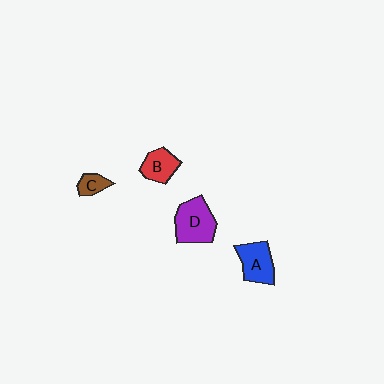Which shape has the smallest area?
Shape C (brown).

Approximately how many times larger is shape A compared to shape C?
Approximately 2.2 times.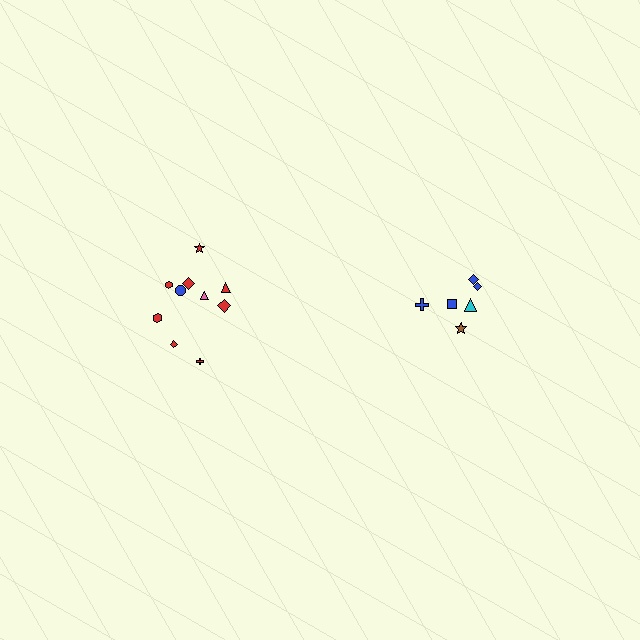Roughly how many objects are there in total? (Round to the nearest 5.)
Roughly 15 objects in total.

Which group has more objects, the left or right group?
The left group.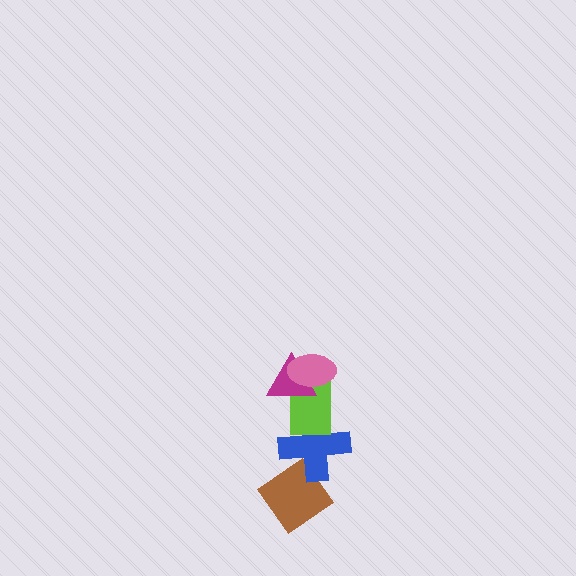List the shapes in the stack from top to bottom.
From top to bottom: the pink ellipse, the magenta triangle, the lime rectangle, the blue cross, the brown diamond.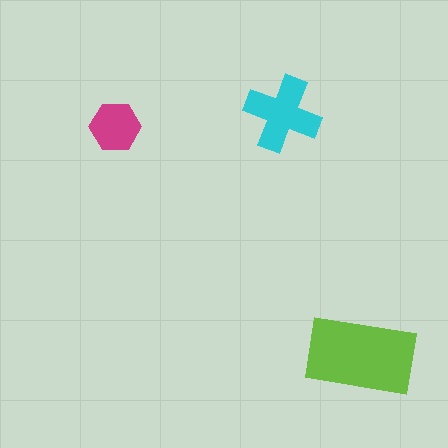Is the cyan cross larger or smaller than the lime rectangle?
Smaller.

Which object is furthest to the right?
The lime rectangle is rightmost.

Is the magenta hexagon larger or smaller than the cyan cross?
Smaller.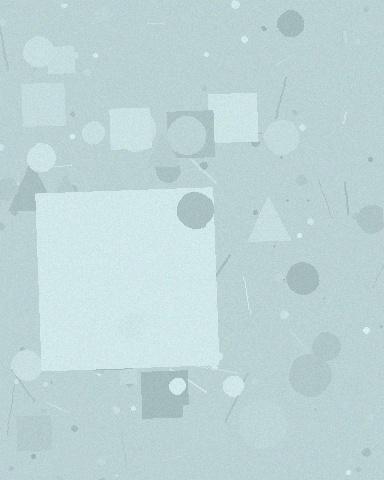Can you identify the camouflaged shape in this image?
The camouflaged shape is a square.